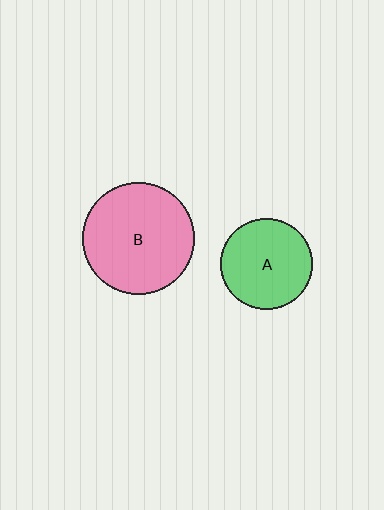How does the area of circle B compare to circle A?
Approximately 1.5 times.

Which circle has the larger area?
Circle B (pink).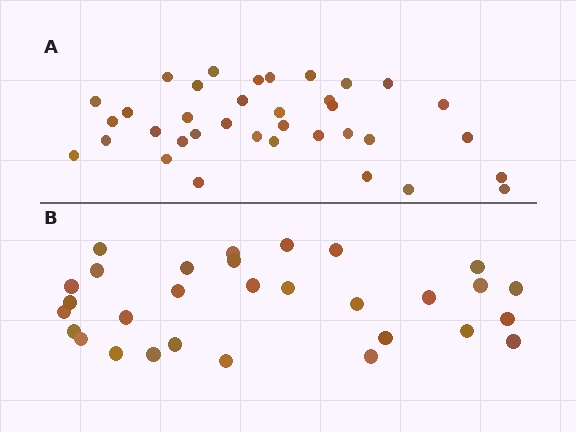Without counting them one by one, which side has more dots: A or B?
Region A (the top region) has more dots.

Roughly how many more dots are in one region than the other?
Region A has about 6 more dots than region B.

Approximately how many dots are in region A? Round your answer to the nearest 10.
About 40 dots. (The exact count is 36, which rounds to 40.)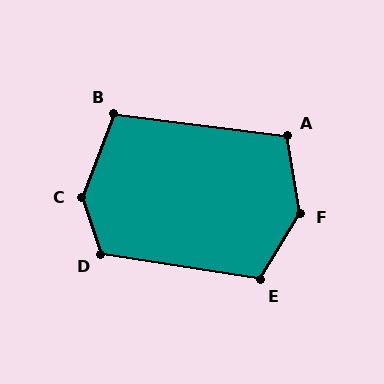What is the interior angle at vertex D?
Approximately 117 degrees (obtuse).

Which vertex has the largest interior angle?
C, at approximately 140 degrees.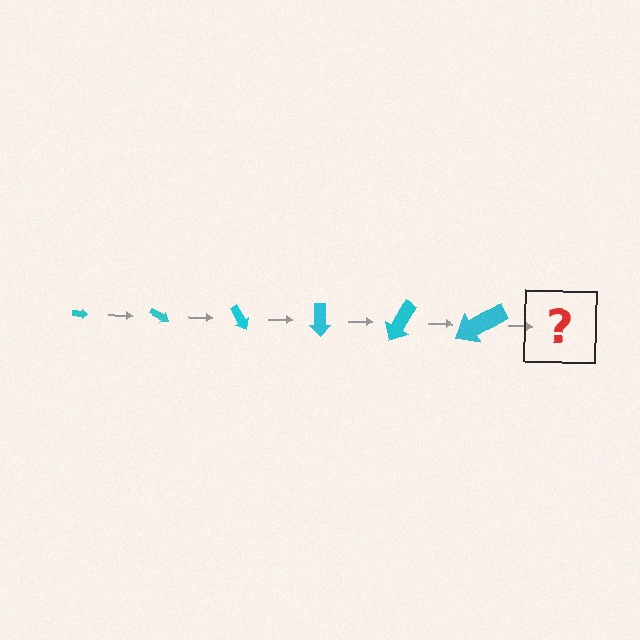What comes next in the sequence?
The next element should be an arrow, larger than the previous one and rotated 180 degrees from the start.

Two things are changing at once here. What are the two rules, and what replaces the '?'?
The two rules are that the arrow grows larger each step and it rotates 30 degrees each step. The '?' should be an arrow, larger than the previous one and rotated 180 degrees from the start.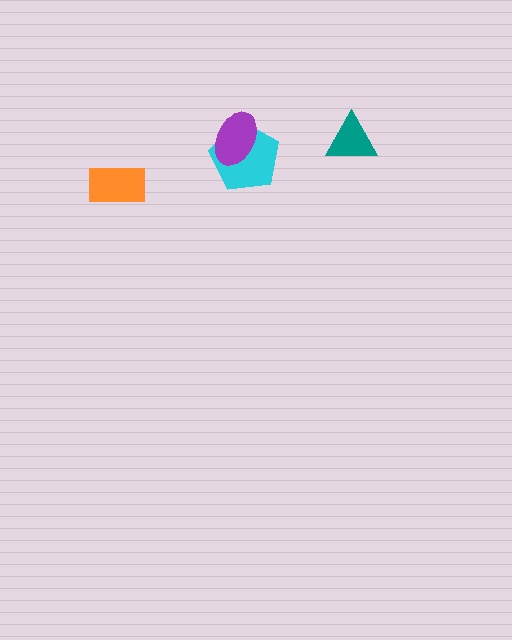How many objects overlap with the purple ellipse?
1 object overlaps with the purple ellipse.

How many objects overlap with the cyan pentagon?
1 object overlaps with the cyan pentagon.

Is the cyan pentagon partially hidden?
Yes, it is partially covered by another shape.